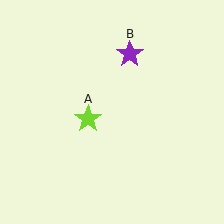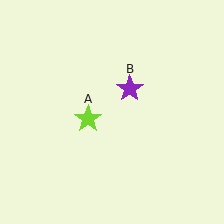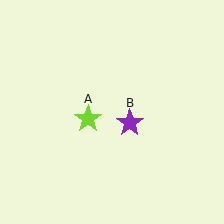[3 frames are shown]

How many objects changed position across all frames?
1 object changed position: purple star (object B).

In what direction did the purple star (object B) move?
The purple star (object B) moved down.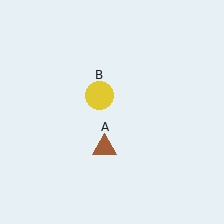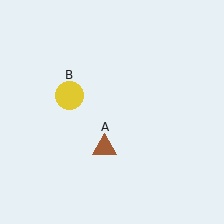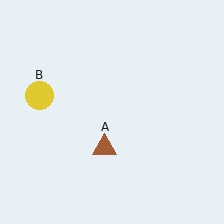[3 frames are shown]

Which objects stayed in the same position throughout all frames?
Brown triangle (object A) remained stationary.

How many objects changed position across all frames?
1 object changed position: yellow circle (object B).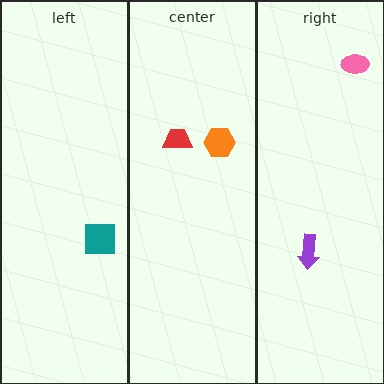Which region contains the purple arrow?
The right region.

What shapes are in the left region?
The teal square.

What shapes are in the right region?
The pink ellipse, the purple arrow.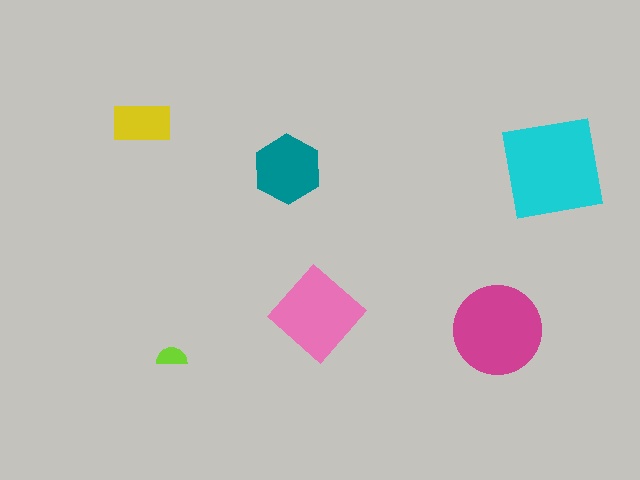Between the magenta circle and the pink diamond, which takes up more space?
The magenta circle.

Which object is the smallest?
The lime semicircle.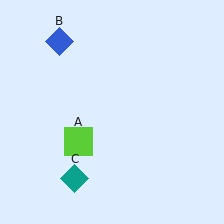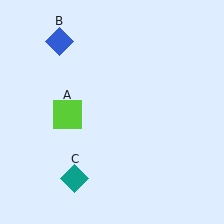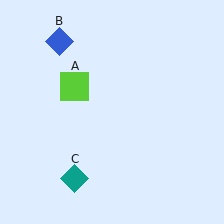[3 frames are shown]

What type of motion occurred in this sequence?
The lime square (object A) rotated clockwise around the center of the scene.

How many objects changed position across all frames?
1 object changed position: lime square (object A).